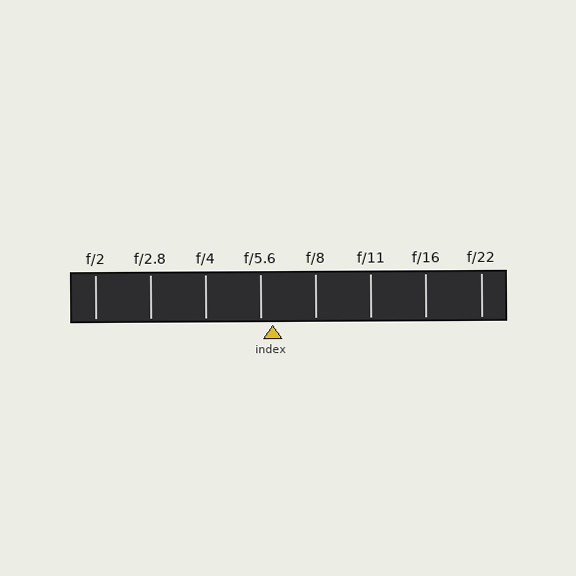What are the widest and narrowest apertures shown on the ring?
The widest aperture shown is f/2 and the narrowest is f/22.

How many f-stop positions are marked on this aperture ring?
There are 8 f-stop positions marked.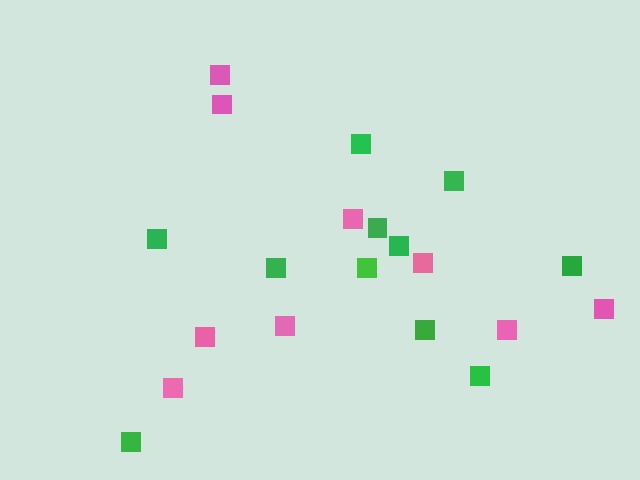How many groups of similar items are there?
There are 2 groups: one group of pink squares (9) and one group of green squares (11).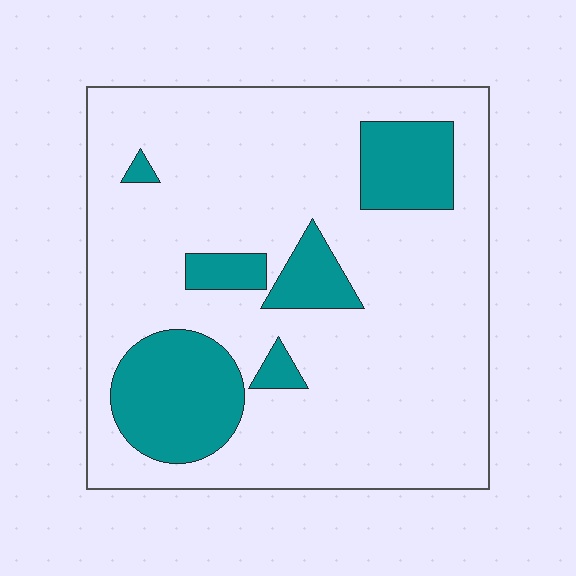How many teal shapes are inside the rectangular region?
6.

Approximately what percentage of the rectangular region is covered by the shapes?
Approximately 20%.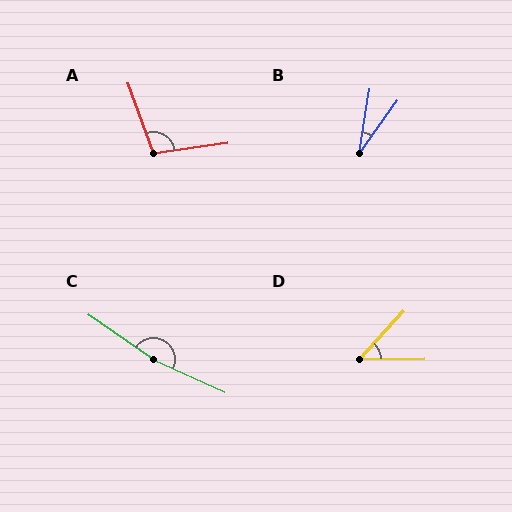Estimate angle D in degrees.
Approximately 47 degrees.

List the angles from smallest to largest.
B (26°), D (47°), A (102°), C (170°).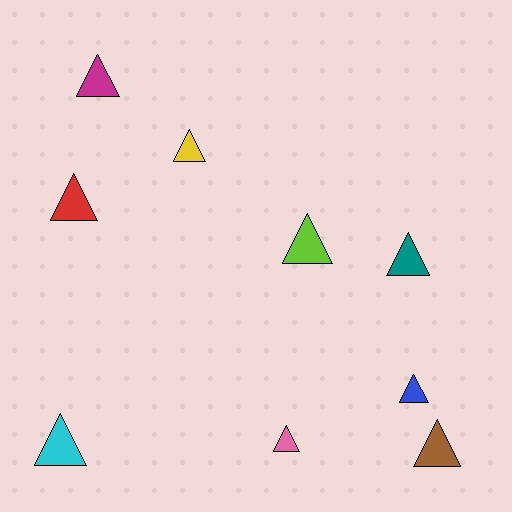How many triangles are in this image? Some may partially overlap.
There are 9 triangles.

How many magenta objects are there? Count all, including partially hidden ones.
There is 1 magenta object.